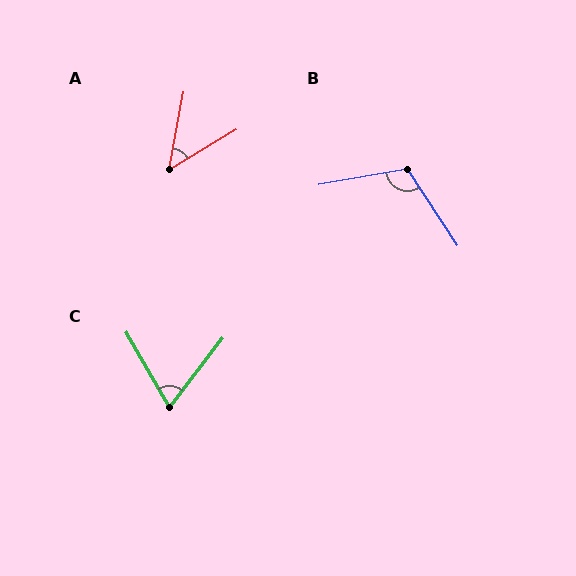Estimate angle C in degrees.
Approximately 67 degrees.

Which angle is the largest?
B, at approximately 113 degrees.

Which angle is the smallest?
A, at approximately 49 degrees.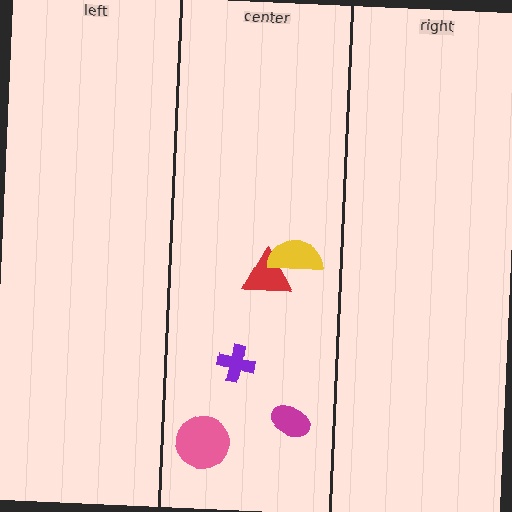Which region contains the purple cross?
The center region.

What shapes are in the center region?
The red triangle, the purple cross, the yellow semicircle, the pink circle, the magenta ellipse.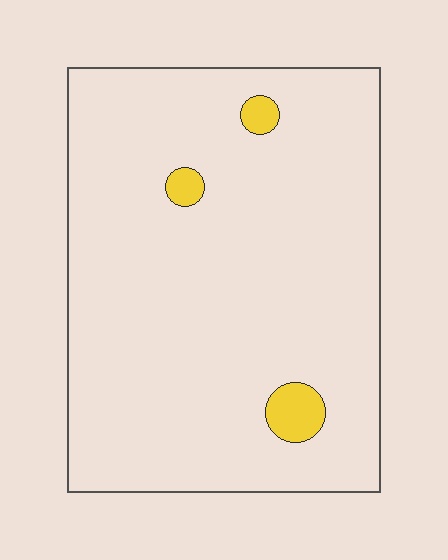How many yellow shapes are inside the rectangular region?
3.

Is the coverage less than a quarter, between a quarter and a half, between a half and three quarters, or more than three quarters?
Less than a quarter.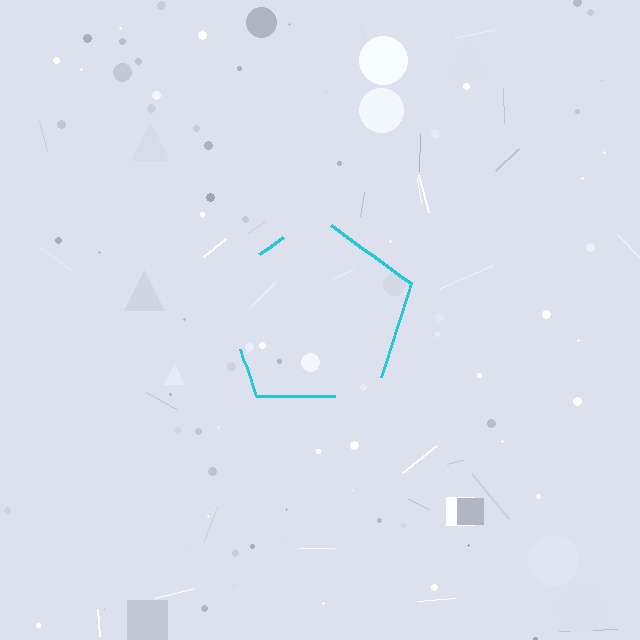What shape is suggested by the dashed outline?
The dashed outline suggests a pentagon.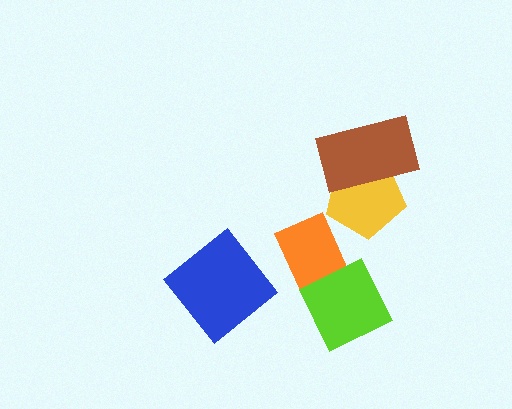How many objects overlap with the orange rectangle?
1 object overlaps with the orange rectangle.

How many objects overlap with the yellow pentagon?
1 object overlaps with the yellow pentagon.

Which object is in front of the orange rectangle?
The lime diamond is in front of the orange rectangle.